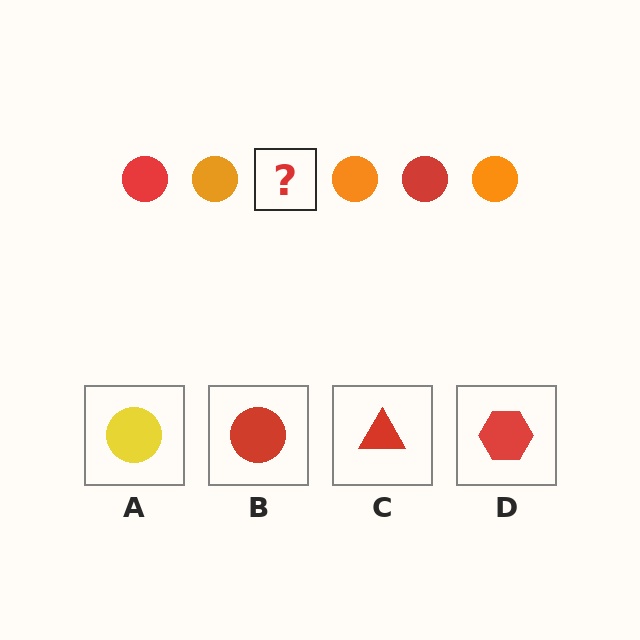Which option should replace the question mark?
Option B.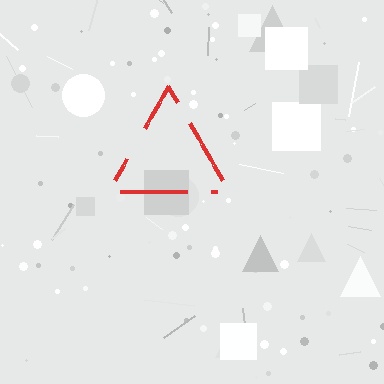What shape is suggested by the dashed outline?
The dashed outline suggests a triangle.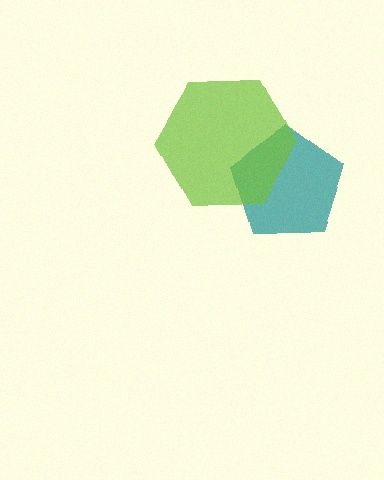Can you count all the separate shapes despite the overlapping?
Yes, there are 2 separate shapes.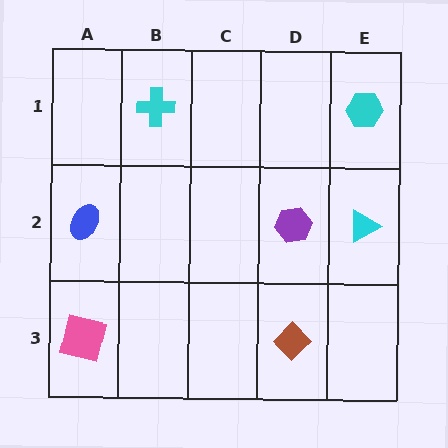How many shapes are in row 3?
2 shapes.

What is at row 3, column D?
A brown diamond.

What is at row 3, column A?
A pink square.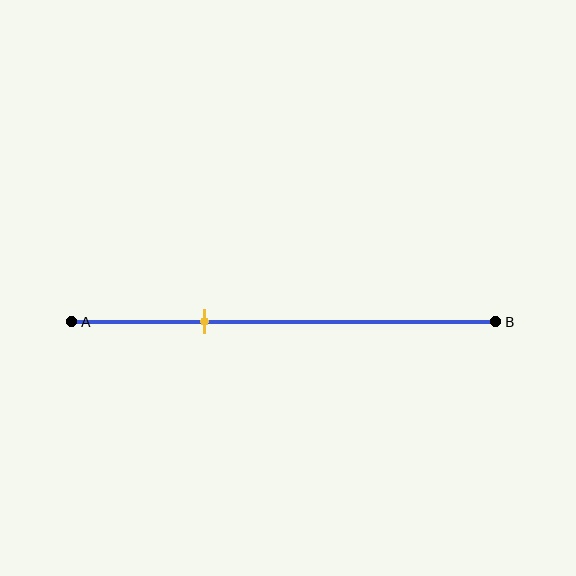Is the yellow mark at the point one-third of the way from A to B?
Yes, the mark is approximately at the one-third point.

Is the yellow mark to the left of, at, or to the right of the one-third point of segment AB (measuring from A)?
The yellow mark is approximately at the one-third point of segment AB.